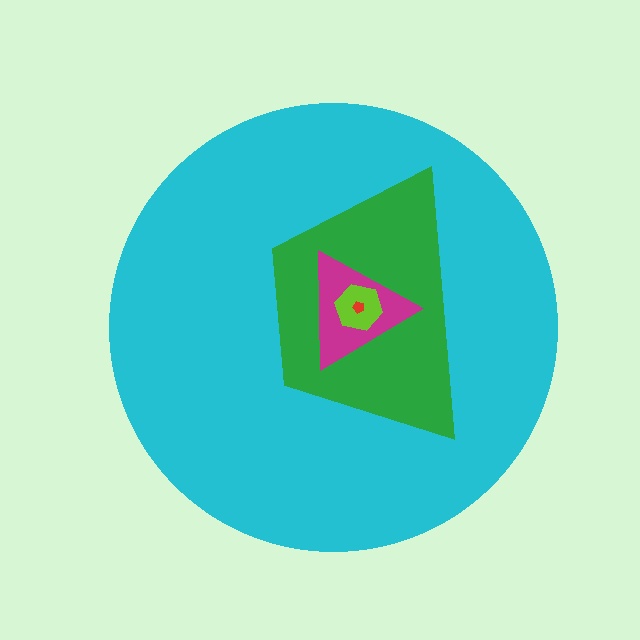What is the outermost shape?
The cyan circle.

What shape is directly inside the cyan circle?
The green trapezoid.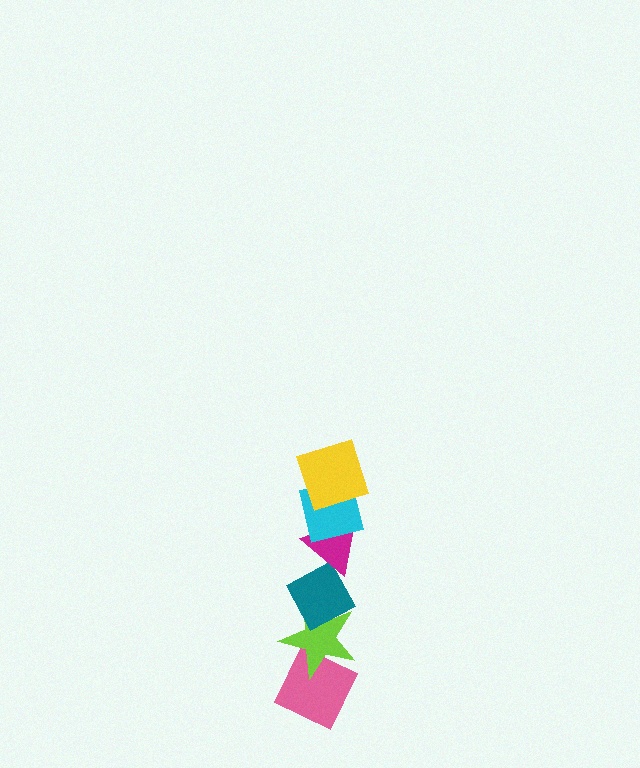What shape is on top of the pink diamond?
The lime star is on top of the pink diamond.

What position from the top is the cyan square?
The cyan square is 2nd from the top.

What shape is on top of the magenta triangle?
The cyan square is on top of the magenta triangle.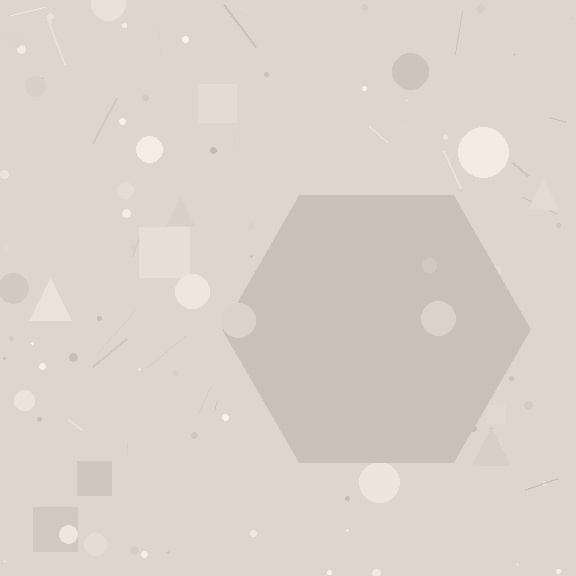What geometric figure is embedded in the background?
A hexagon is embedded in the background.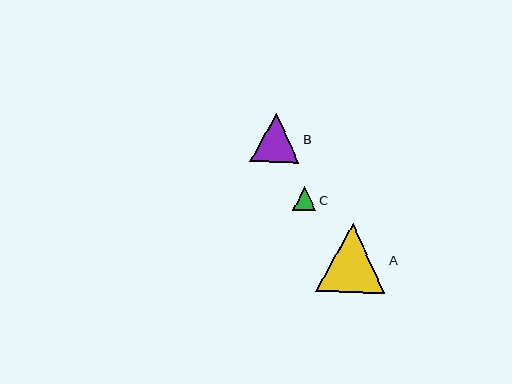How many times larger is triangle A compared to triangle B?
Triangle A is approximately 1.4 times the size of triangle B.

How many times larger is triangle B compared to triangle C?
Triangle B is approximately 2.1 times the size of triangle C.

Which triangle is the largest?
Triangle A is the largest with a size of approximately 69 pixels.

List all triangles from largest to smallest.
From largest to smallest: A, B, C.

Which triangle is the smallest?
Triangle C is the smallest with a size of approximately 23 pixels.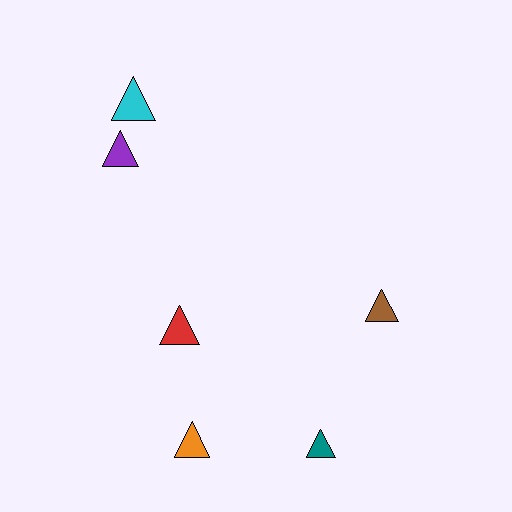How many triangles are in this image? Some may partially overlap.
There are 6 triangles.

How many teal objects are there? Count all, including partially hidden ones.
There is 1 teal object.